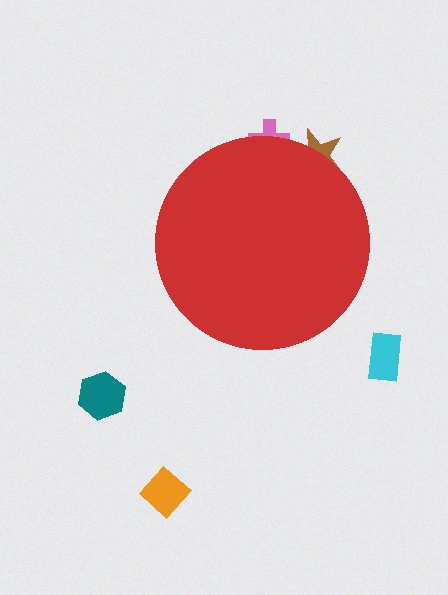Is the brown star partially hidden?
Yes, the brown star is partially hidden behind the red circle.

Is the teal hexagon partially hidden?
No, the teal hexagon is fully visible.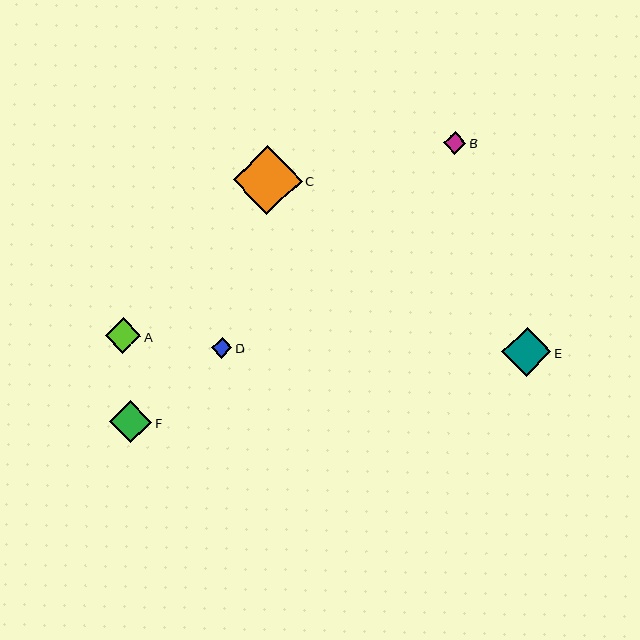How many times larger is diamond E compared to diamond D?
Diamond E is approximately 2.4 times the size of diamond D.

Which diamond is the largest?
Diamond C is the largest with a size of approximately 69 pixels.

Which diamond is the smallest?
Diamond D is the smallest with a size of approximately 21 pixels.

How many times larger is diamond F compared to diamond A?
Diamond F is approximately 1.2 times the size of diamond A.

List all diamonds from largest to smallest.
From largest to smallest: C, E, F, A, B, D.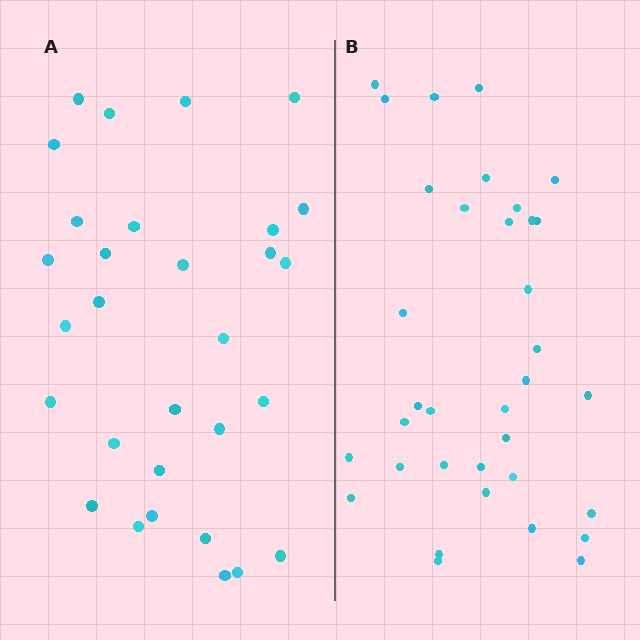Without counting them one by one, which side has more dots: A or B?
Region B (the right region) has more dots.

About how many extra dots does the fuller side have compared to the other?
Region B has about 5 more dots than region A.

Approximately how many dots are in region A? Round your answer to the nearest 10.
About 30 dots.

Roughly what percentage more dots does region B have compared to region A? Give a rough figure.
About 15% more.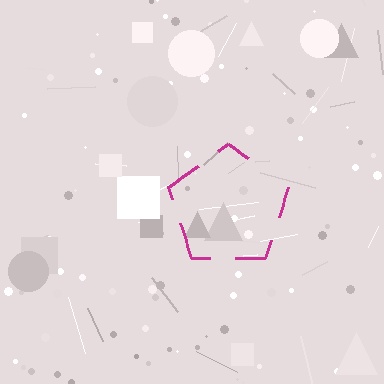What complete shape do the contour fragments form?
The contour fragments form a pentagon.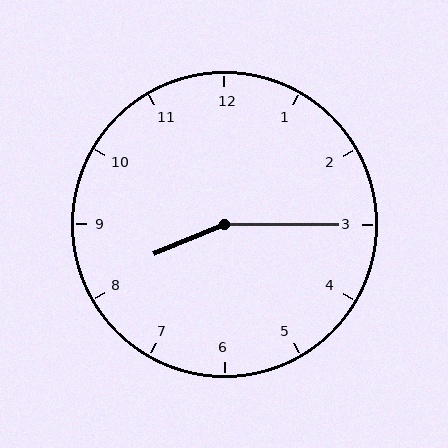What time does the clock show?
8:15.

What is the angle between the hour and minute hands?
Approximately 158 degrees.